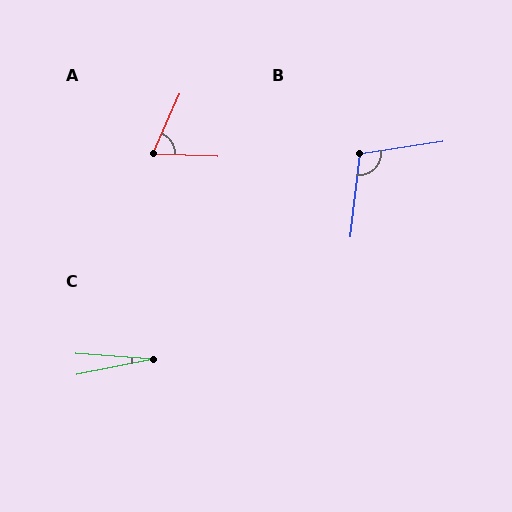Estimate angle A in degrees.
Approximately 68 degrees.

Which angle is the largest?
B, at approximately 105 degrees.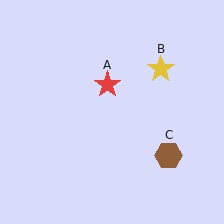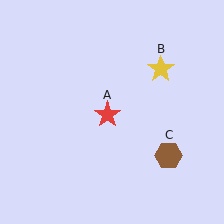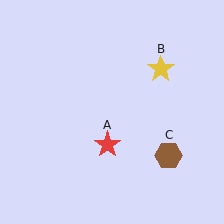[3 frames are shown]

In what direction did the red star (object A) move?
The red star (object A) moved down.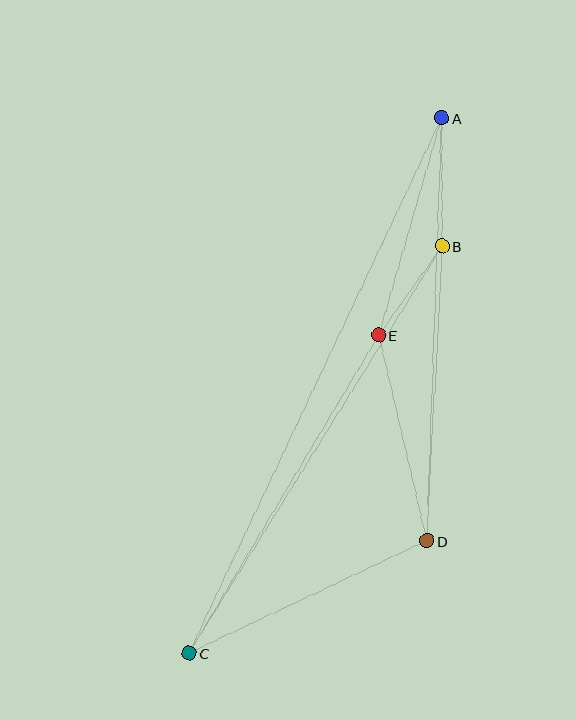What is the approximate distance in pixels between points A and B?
The distance between A and B is approximately 128 pixels.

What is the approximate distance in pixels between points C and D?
The distance between C and D is approximately 263 pixels.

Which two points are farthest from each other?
Points A and C are farthest from each other.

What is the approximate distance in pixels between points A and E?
The distance between A and E is approximately 226 pixels.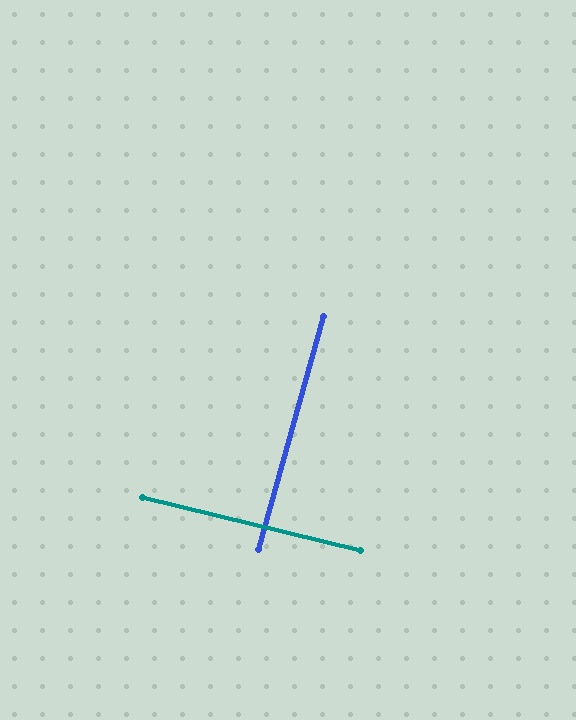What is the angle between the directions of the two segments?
Approximately 88 degrees.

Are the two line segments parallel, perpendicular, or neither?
Perpendicular — they meet at approximately 88°.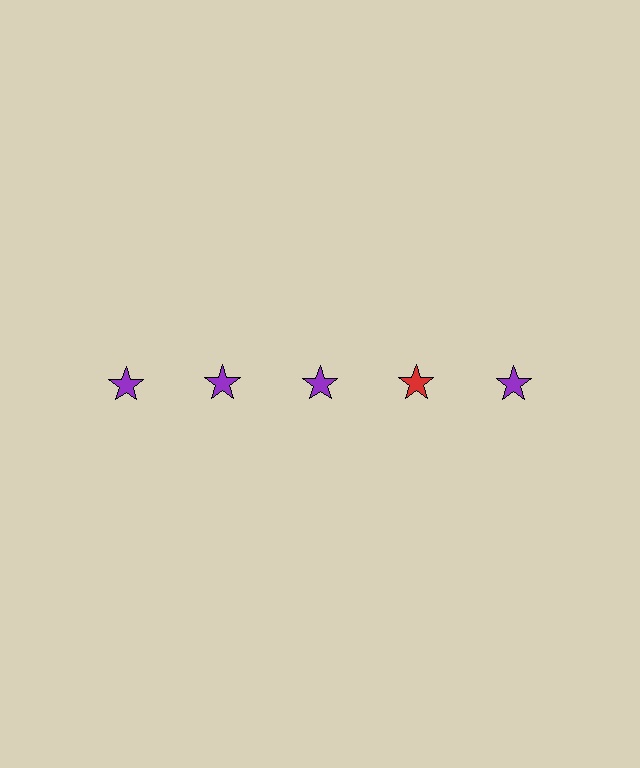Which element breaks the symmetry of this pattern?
The red star in the top row, second from right column breaks the symmetry. All other shapes are purple stars.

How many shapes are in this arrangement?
There are 5 shapes arranged in a grid pattern.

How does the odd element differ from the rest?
It has a different color: red instead of purple.